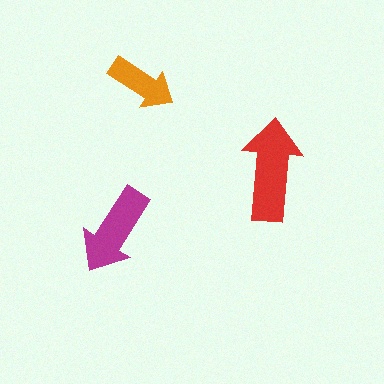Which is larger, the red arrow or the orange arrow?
The red one.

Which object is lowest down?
The magenta arrow is bottommost.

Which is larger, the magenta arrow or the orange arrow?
The magenta one.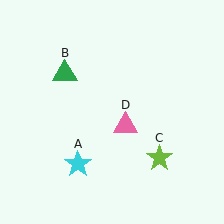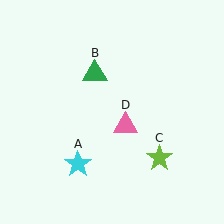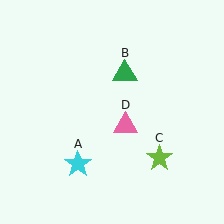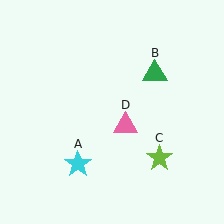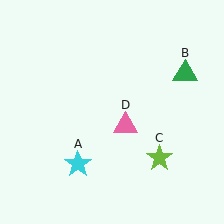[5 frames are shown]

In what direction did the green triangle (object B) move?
The green triangle (object B) moved right.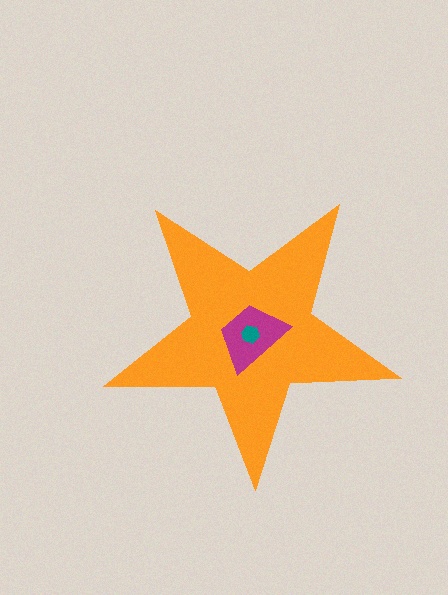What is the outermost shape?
The orange star.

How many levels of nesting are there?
3.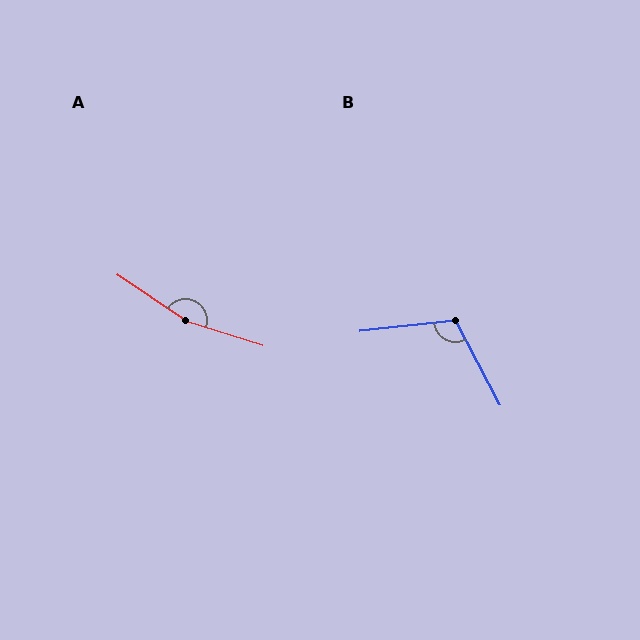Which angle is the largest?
A, at approximately 164 degrees.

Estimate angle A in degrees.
Approximately 164 degrees.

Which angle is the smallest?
B, at approximately 111 degrees.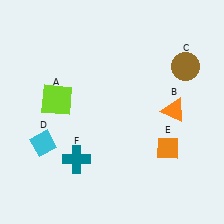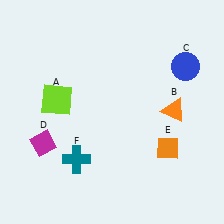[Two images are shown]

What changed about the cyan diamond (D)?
In Image 1, D is cyan. In Image 2, it changed to magenta.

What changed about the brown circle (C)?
In Image 1, C is brown. In Image 2, it changed to blue.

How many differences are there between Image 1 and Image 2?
There are 2 differences between the two images.